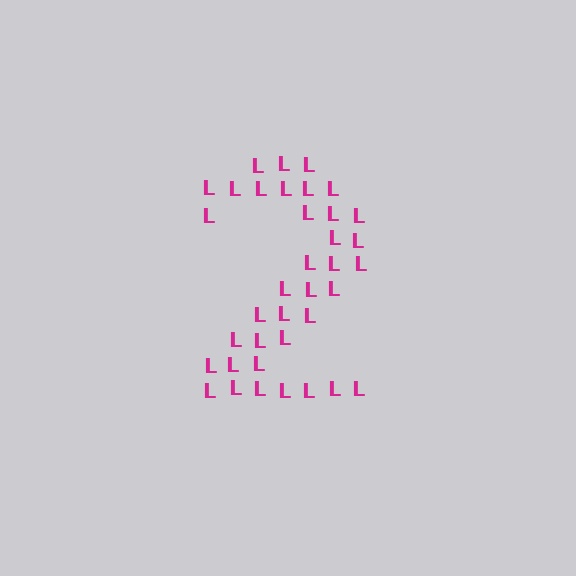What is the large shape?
The large shape is the digit 2.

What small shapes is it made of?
It is made of small letter L's.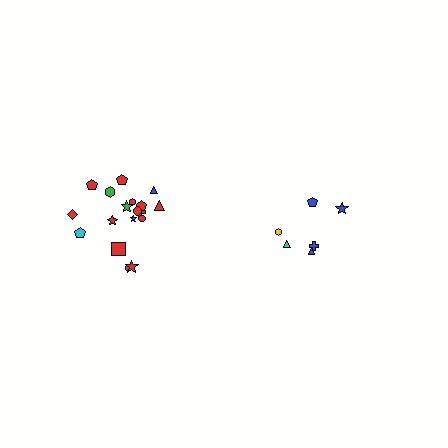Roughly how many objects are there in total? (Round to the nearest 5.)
Roughly 25 objects in total.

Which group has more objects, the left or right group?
The left group.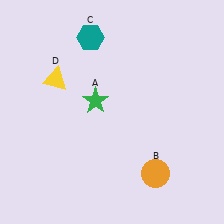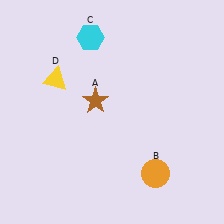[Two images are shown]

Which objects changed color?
A changed from green to brown. C changed from teal to cyan.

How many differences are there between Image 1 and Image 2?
There are 2 differences between the two images.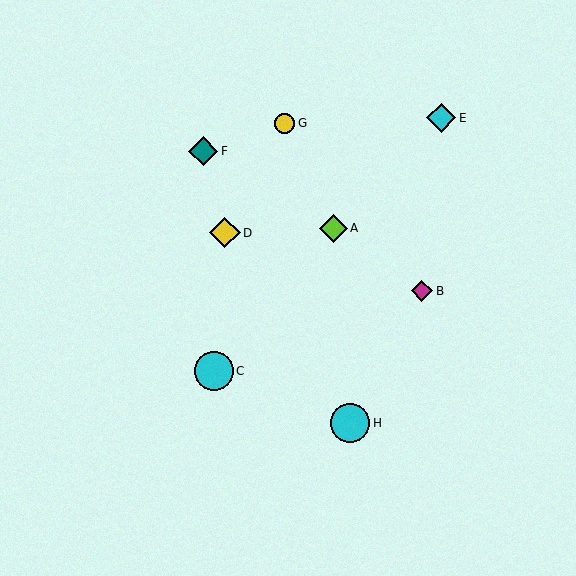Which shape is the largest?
The cyan circle (labeled H) is the largest.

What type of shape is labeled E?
Shape E is a cyan diamond.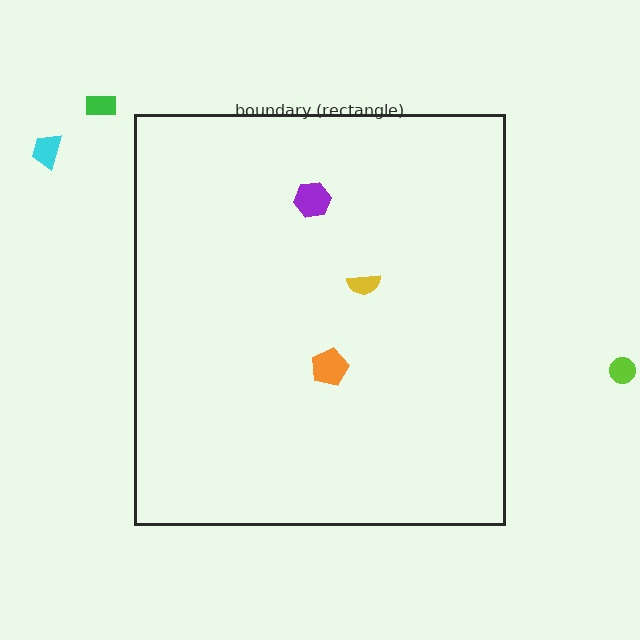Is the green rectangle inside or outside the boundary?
Outside.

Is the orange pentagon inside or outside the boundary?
Inside.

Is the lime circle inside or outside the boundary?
Outside.